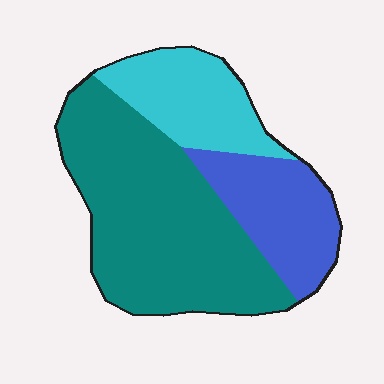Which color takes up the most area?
Teal, at roughly 55%.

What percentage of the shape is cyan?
Cyan covers around 20% of the shape.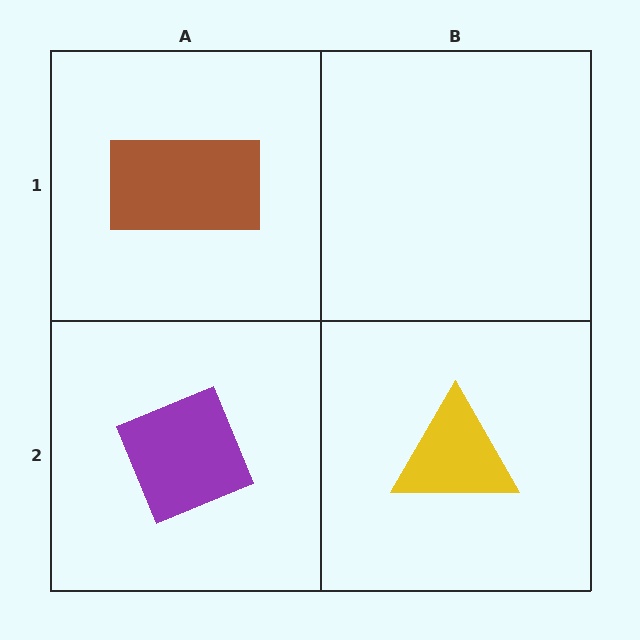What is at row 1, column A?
A brown rectangle.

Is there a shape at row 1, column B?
No, that cell is empty.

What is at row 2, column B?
A yellow triangle.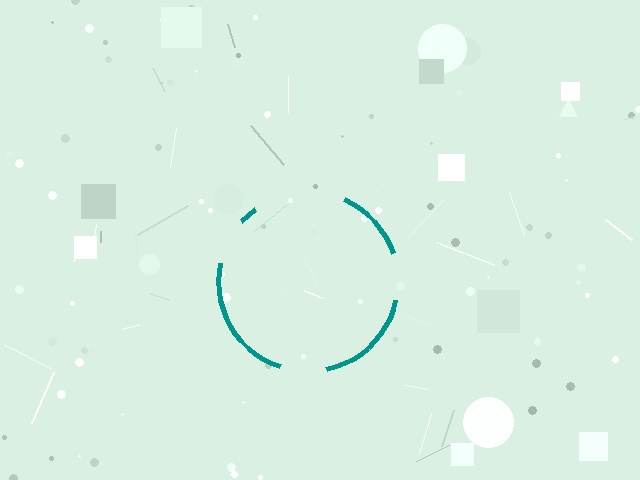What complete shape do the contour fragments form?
The contour fragments form a circle.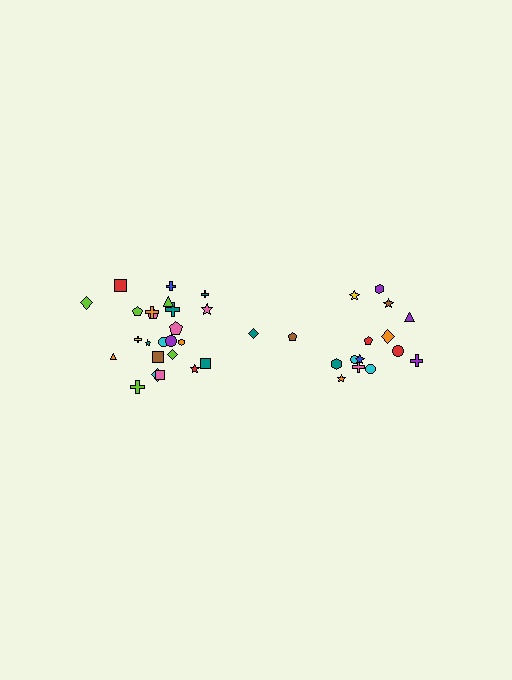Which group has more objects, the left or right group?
The left group.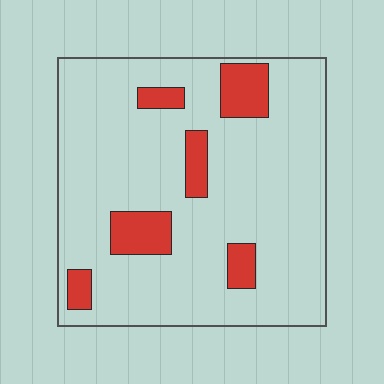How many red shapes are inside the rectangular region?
6.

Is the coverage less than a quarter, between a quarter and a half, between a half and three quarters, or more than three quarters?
Less than a quarter.